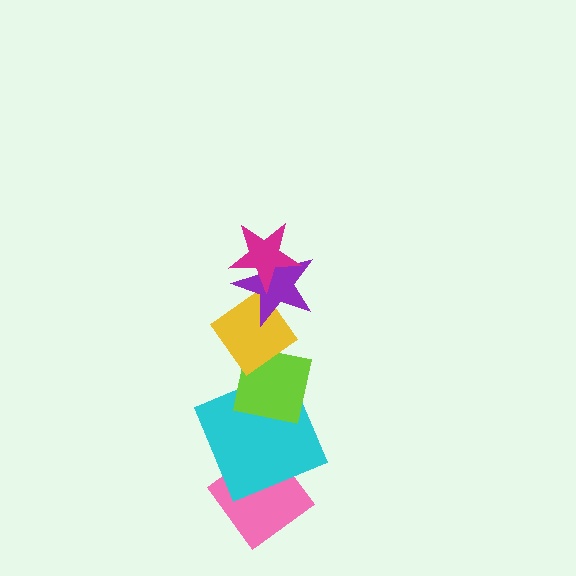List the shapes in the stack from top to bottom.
From top to bottom: the magenta star, the purple star, the yellow diamond, the lime square, the cyan square, the pink diamond.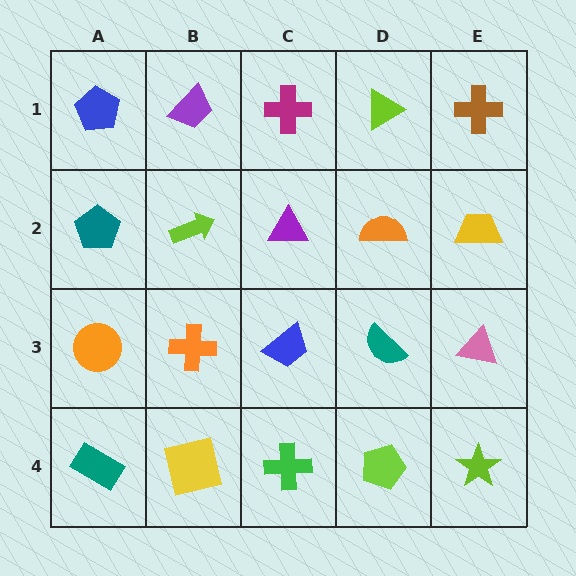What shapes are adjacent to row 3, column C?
A purple triangle (row 2, column C), a green cross (row 4, column C), an orange cross (row 3, column B), a teal semicircle (row 3, column D).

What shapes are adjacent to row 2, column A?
A blue pentagon (row 1, column A), an orange circle (row 3, column A), a lime arrow (row 2, column B).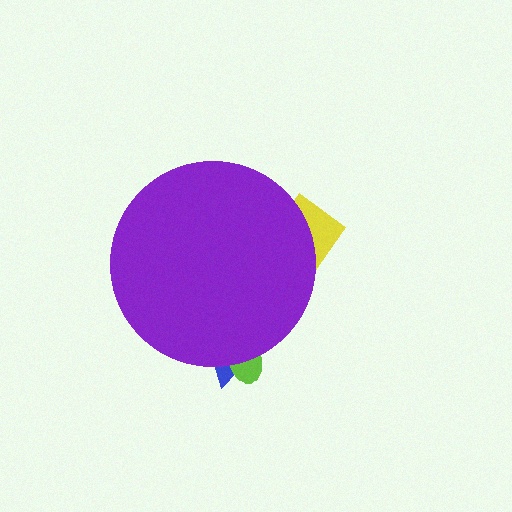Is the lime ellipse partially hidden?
Yes, the lime ellipse is partially hidden behind the purple circle.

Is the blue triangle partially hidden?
Yes, the blue triangle is partially hidden behind the purple circle.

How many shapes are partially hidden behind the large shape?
3 shapes are partially hidden.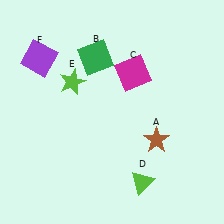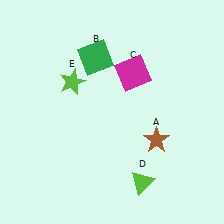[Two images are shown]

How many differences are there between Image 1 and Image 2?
There is 1 difference between the two images.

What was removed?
The purple square (F) was removed in Image 2.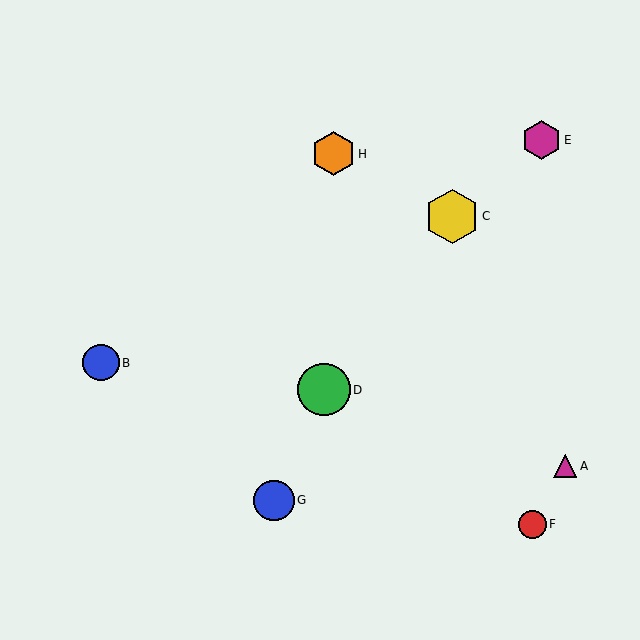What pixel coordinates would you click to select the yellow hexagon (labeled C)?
Click at (452, 217) to select the yellow hexagon C.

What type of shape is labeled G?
Shape G is a blue circle.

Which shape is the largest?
The yellow hexagon (labeled C) is the largest.